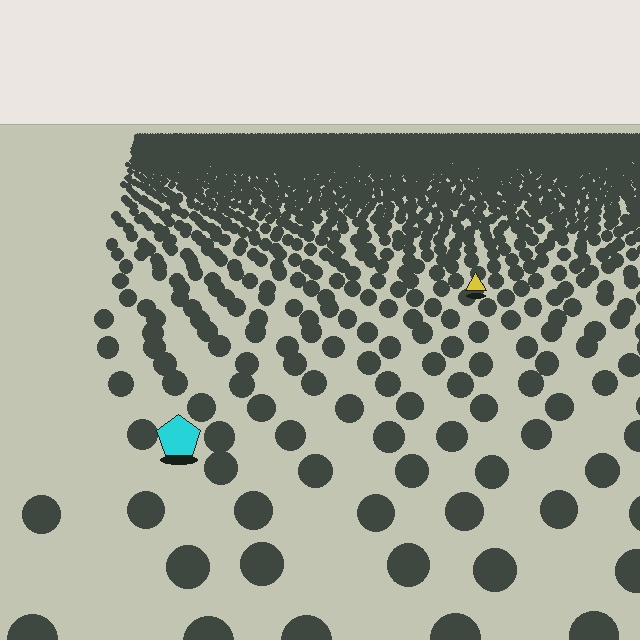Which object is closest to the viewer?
The cyan pentagon is closest. The texture marks near it are larger and more spread out.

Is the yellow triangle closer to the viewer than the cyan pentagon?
No. The cyan pentagon is closer — you can tell from the texture gradient: the ground texture is coarser near it.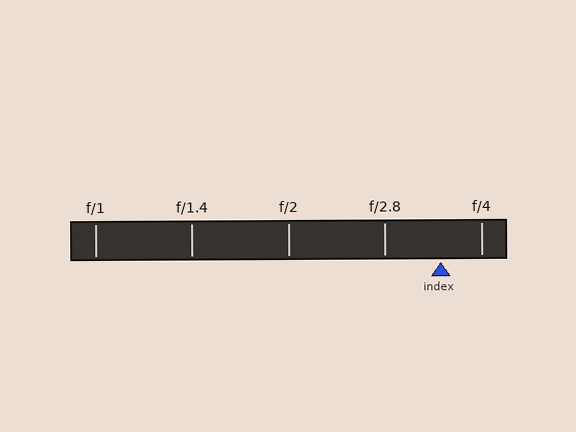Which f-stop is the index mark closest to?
The index mark is closest to f/4.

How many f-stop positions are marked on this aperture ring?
There are 5 f-stop positions marked.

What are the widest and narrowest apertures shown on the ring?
The widest aperture shown is f/1 and the narrowest is f/4.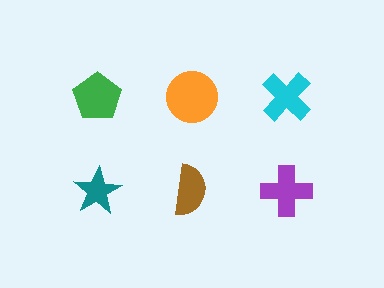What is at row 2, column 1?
A teal star.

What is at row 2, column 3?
A purple cross.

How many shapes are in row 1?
3 shapes.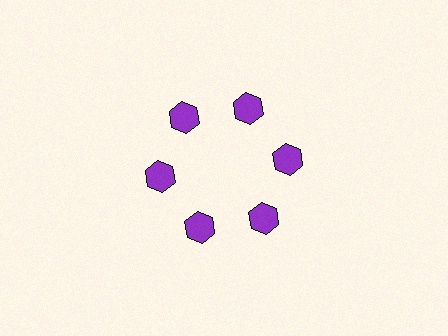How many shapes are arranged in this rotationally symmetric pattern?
There are 6 shapes, arranged in 6 groups of 1.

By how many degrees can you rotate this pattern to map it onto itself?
The pattern maps onto itself every 60 degrees of rotation.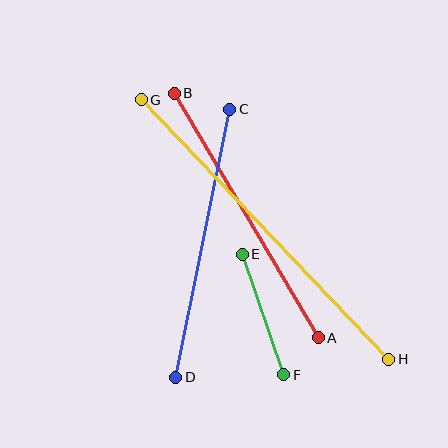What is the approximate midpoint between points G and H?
The midpoint is at approximately (265, 230) pixels.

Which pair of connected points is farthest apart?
Points G and H are farthest apart.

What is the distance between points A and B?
The distance is approximately 284 pixels.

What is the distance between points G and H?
The distance is approximately 358 pixels.